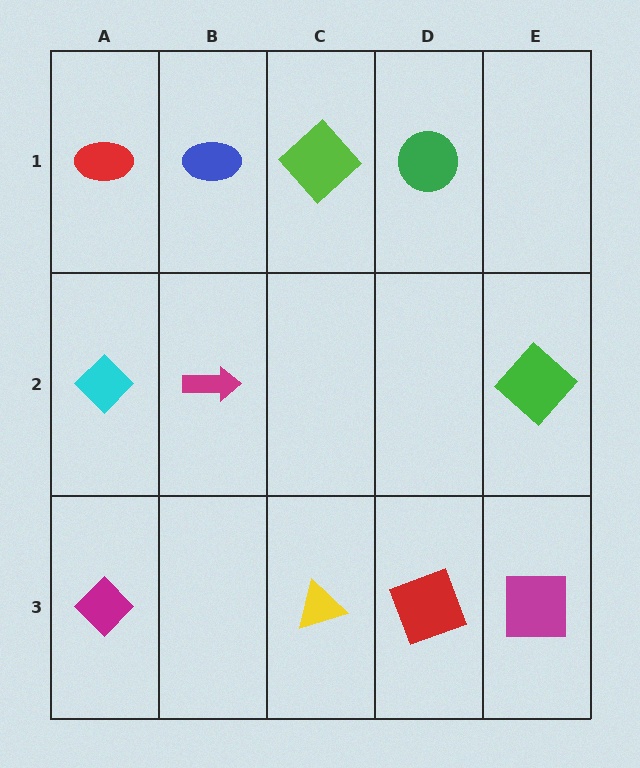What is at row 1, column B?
A blue ellipse.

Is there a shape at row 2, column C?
No, that cell is empty.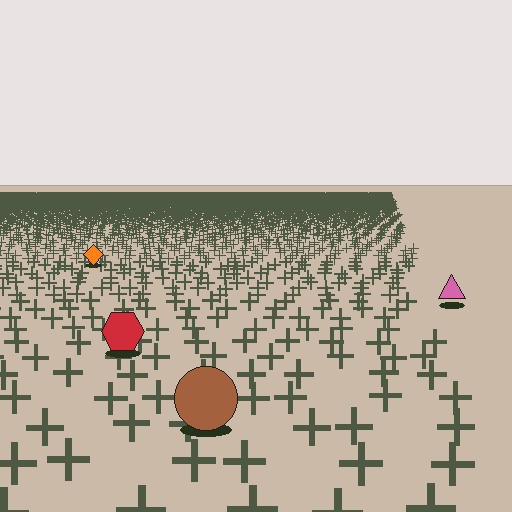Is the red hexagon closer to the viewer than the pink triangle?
Yes. The red hexagon is closer — you can tell from the texture gradient: the ground texture is coarser near it.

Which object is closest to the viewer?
The brown circle is closest. The texture marks near it are larger and more spread out.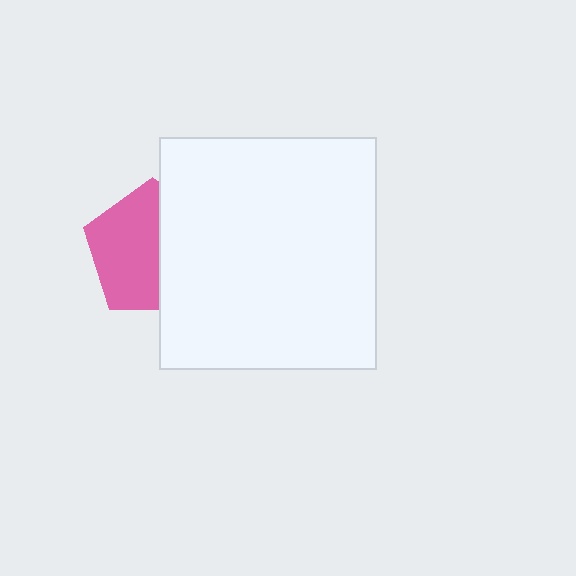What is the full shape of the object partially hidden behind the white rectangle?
The partially hidden object is a pink pentagon.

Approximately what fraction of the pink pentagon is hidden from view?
Roughly 43% of the pink pentagon is hidden behind the white rectangle.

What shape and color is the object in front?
The object in front is a white rectangle.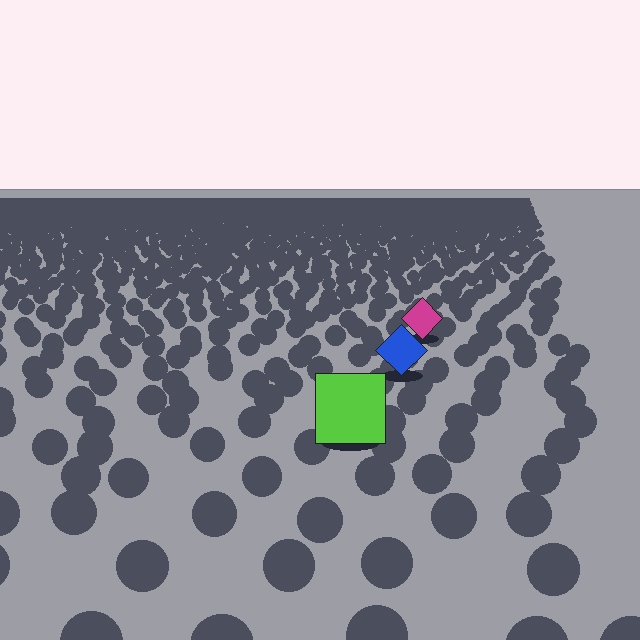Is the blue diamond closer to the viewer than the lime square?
No. The lime square is closer — you can tell from the texture gradient: the ground texture is coarser near it.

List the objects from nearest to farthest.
From nearest to farthest: the lime square, the blue diamond, the magenta diamond.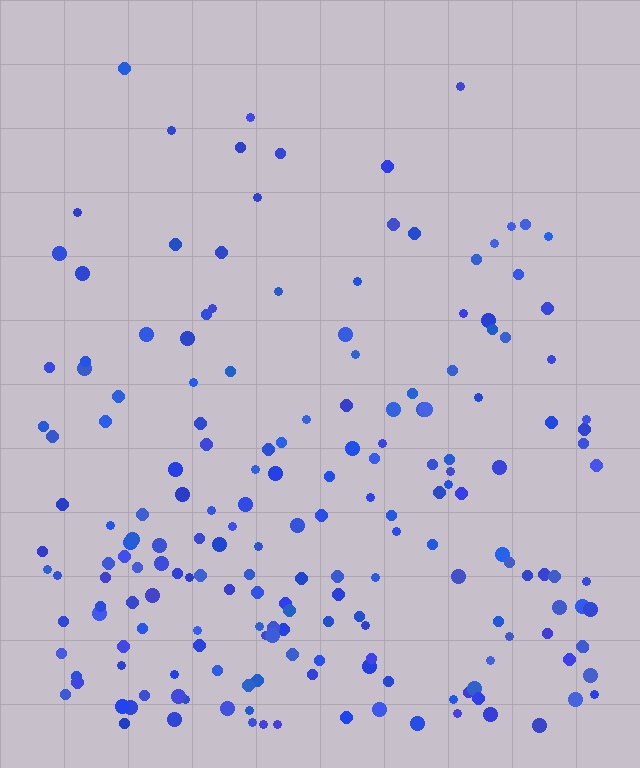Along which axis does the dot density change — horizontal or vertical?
Vertical.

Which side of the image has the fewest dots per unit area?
The top.